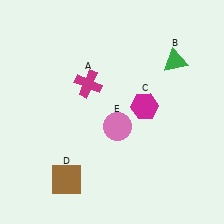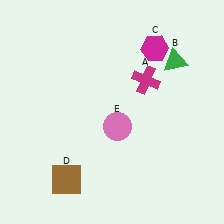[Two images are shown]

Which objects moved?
The objects that moved are: the magenta cross (A), the magenta hexagon (C).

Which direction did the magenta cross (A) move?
The magenta cross (A) moved right.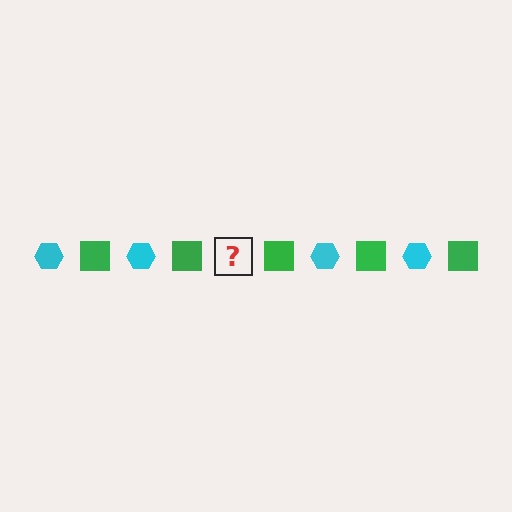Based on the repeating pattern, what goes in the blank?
The blank should be a cyan hexagon.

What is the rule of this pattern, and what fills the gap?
The rule is that the pattern alternates between cyan hexagon and green square. The gap should be filled with a cyan hexagon.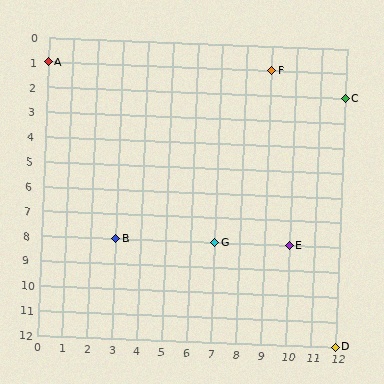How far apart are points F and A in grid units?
Points F and A are 9 columns apart.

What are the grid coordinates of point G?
Point G is at grid coordinates (7, 8).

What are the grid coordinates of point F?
Point F is at grid coordinates (9, 1).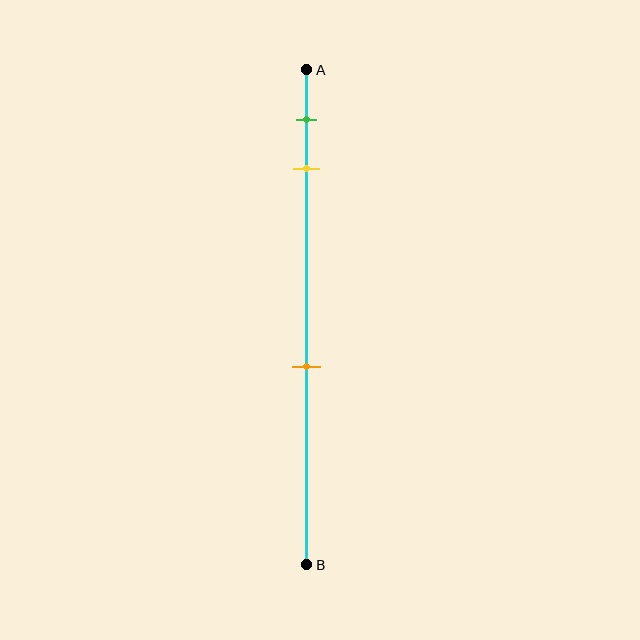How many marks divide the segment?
There are 3 marks dividing the segment.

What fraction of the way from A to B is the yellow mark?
The yellow mark is approximately 20% (0.2) of the way from A to B.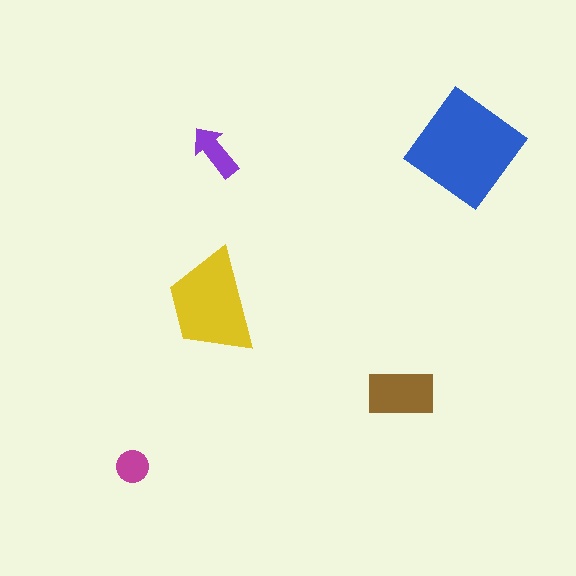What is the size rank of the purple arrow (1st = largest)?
4th.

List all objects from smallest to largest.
The magenta circle, the purple arrow, the brown rectangle, the yellow trapezoid, the blue diamond.